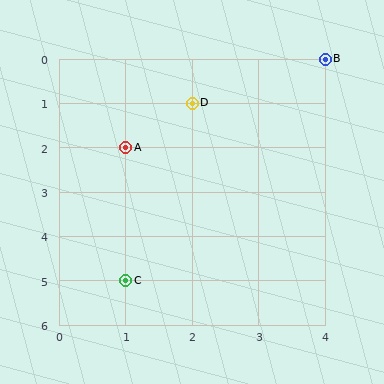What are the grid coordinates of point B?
Point B is at grid coordinates (4, 0).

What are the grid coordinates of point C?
Point C is at grid coordinates (1, 5).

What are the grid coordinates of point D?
Point D is at grid coordinates (2, 1).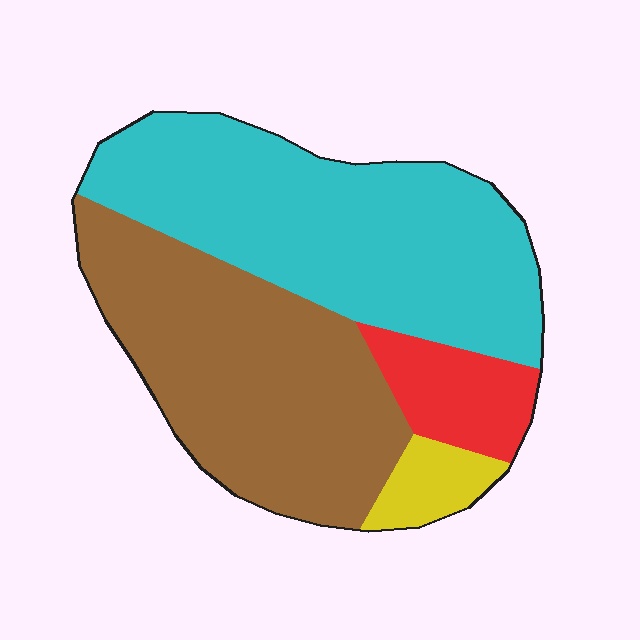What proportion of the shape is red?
Red covers about 10% of the shape.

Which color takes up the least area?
Yellow, at roughly 5%.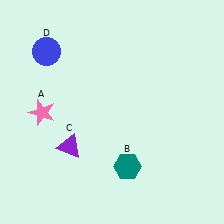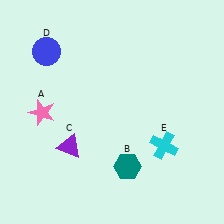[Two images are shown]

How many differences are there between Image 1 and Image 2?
There is 1 difference between the two images.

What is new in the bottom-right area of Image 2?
A cyan cross (E) was added in the bottom-right area of Image 2.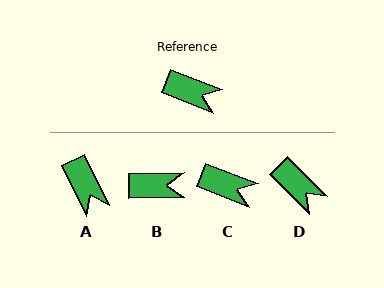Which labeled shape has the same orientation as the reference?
C.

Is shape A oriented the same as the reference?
No, it is off by about 43 degrees.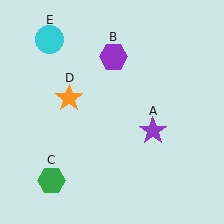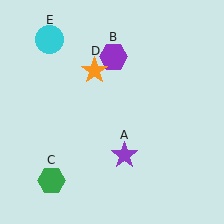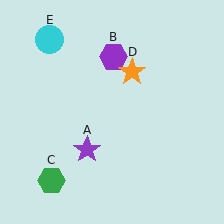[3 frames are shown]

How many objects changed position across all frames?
2 objects changed position: purple star (object A), orange star (object D).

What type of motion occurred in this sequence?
The purple star (object A), orange star (object D) rotated clockwise around the center of the scene.